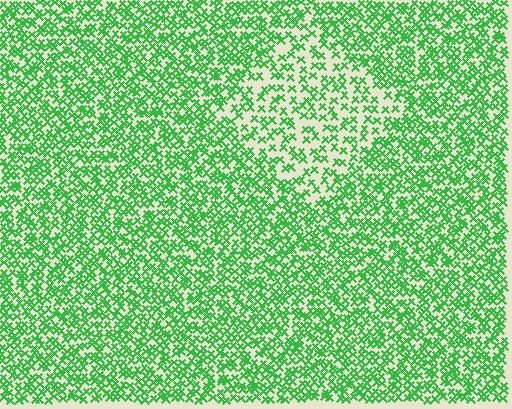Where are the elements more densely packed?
The elements are more densely packed outside the diamond boundary.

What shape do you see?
I see a diamond.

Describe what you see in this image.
The image contains small green elements arranged at two different densities. A diamond-shaped region is visible where the elements are less densely packed than the surrounding area.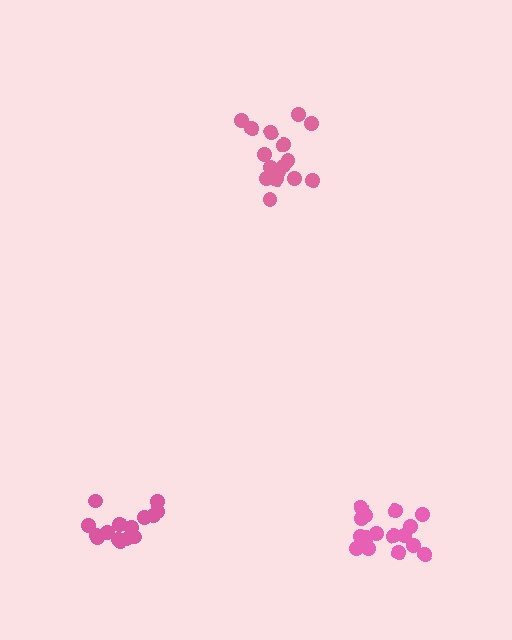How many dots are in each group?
Group 1: 16 dots, Group 2: 16 dots, Group 3: 16 dots (48 total).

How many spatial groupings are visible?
There are 3 spatial groupings.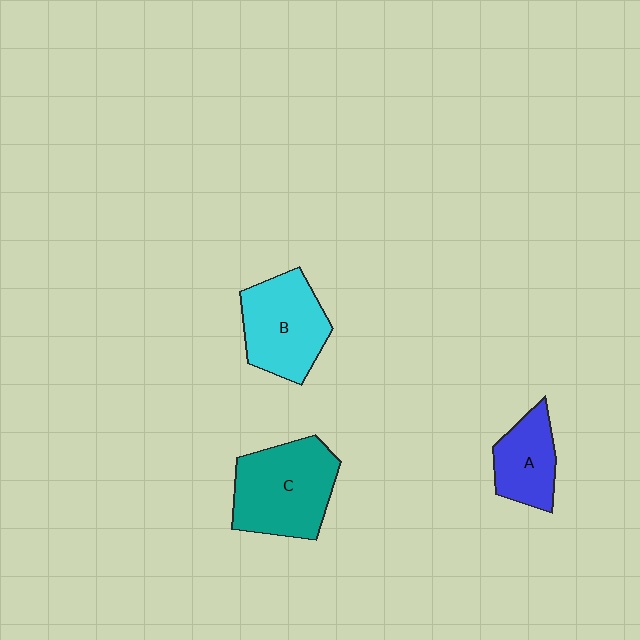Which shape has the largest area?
Shape C (teal).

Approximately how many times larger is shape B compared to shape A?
Approximately 1.5 times.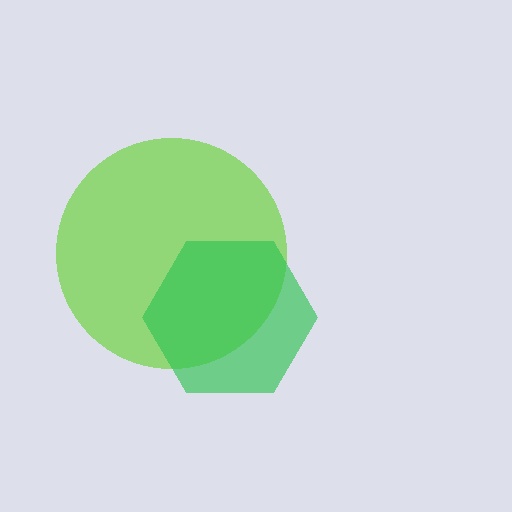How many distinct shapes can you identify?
There are 2 distinct shapes: a lime circle, a green hexagon.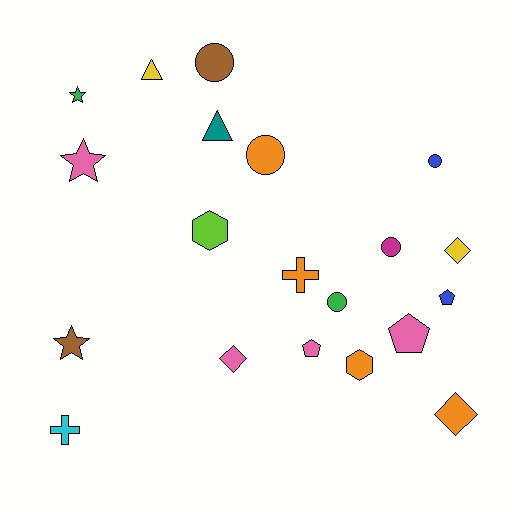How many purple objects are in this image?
There are no purple objects.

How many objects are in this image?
There are 20 objects.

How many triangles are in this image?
There are 2 triangles.